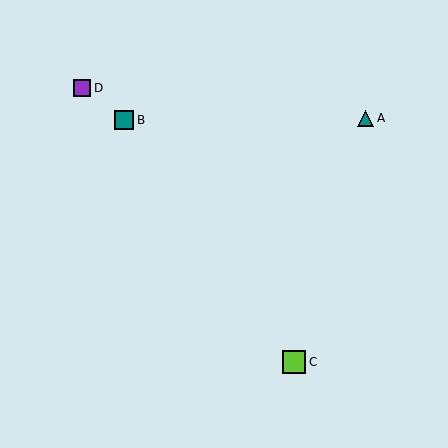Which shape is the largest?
The lime square (labeled C) is the largest.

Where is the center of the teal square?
The center of the teal square is at (124, 120).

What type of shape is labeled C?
Shape C is a lime square.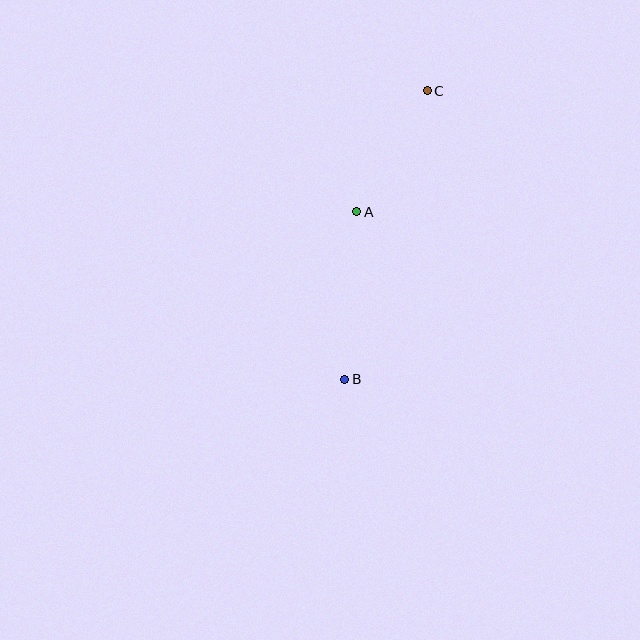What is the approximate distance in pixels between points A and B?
The distance between A and B is approximately 168 pixels.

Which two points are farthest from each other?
Points B and C are farthest from each other.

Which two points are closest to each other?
Points A and C are closest to each other.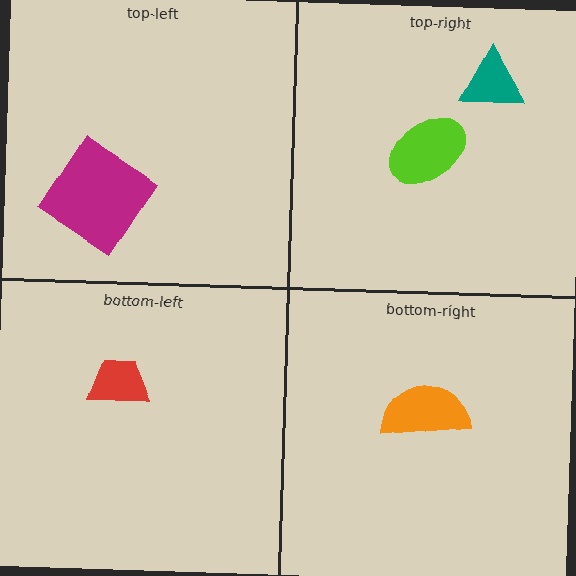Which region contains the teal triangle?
The top-right region.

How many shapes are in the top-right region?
2.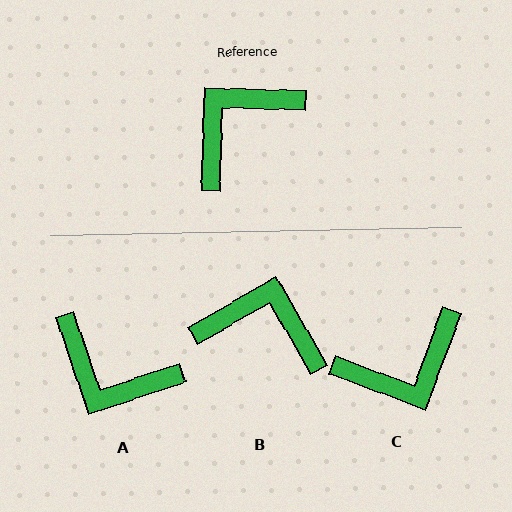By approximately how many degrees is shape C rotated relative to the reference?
Approximately 161 degrees counter-clockwise.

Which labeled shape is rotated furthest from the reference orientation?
C, about 161 degrees away.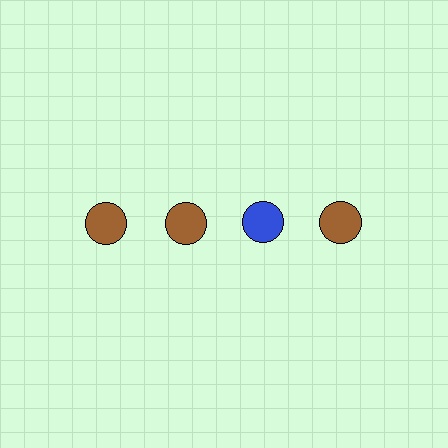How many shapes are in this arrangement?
There are 4 shapes arranged in a grid pattern.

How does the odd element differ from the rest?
It has a different color: blue instead of brown.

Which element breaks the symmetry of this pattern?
The blue circle in the top row, center column breaks the symmetry. All other shapes are brown circles.